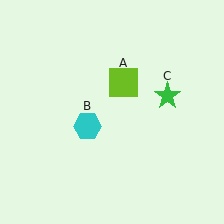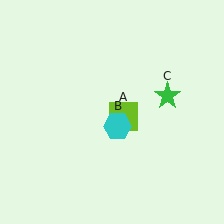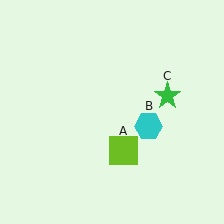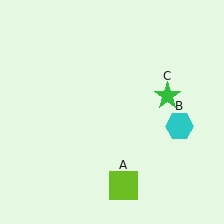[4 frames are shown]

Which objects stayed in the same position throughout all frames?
Green star (object C) remained stationary.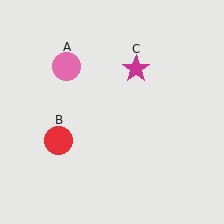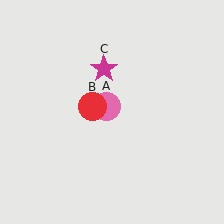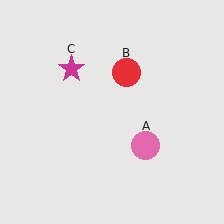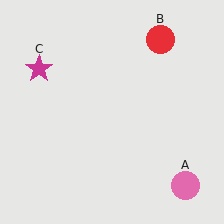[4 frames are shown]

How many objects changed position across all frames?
3 objects changed position: pink circle (object A), red circle (object B), magenta star (object C).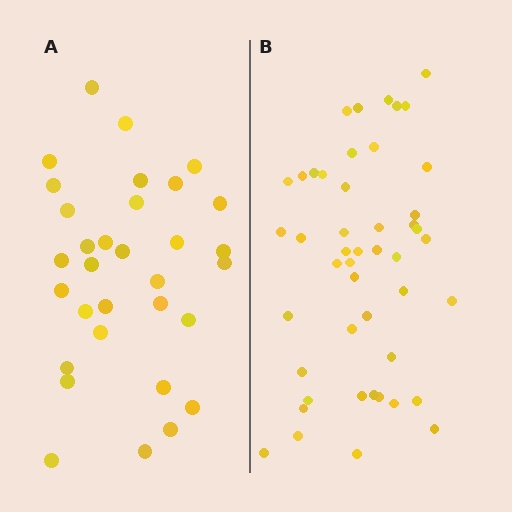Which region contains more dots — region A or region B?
Region B (the right region) has more dots.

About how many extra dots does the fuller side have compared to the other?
Region B has approximately 15 more dots than region A.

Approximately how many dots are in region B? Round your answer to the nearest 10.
About 50 dots. (The exact count is 47, which rounds to 50.)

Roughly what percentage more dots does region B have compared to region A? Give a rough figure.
About 45% more.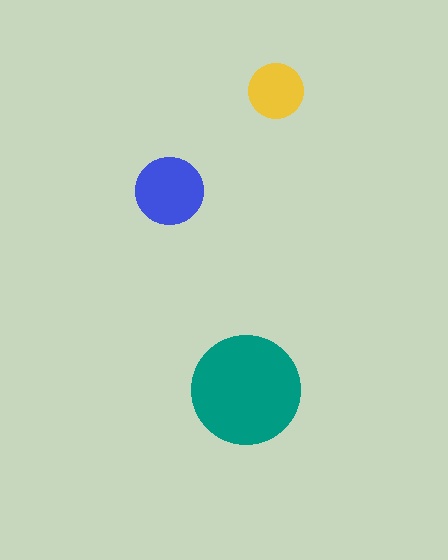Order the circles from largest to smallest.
the teal one, the blue one, the yellow one.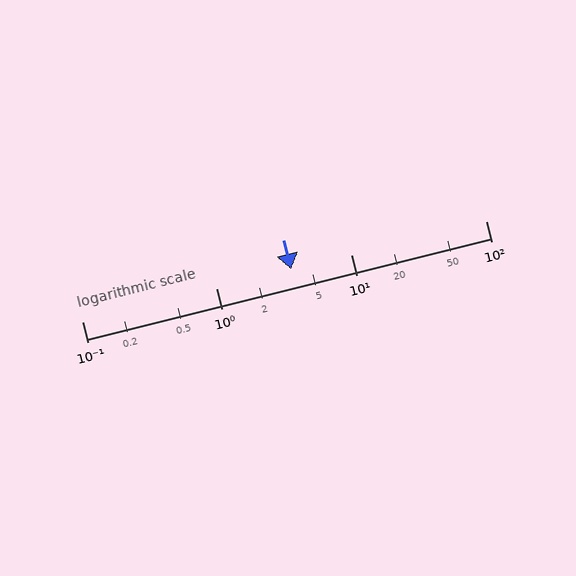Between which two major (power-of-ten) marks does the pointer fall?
The pointer is between 1 and 10.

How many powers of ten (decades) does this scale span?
The scale spans 3 decades, from 0.1 to 100.